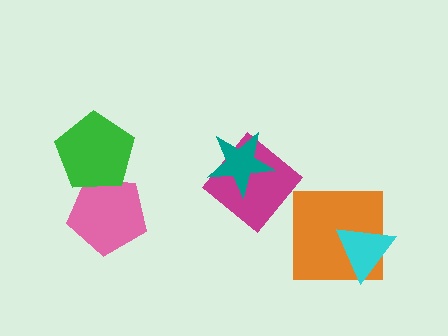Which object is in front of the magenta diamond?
The teal star is in front of the magenta diamond.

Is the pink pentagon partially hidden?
Yes, it is partially covered by another shape.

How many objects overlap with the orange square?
1 object overlaps with the orange square.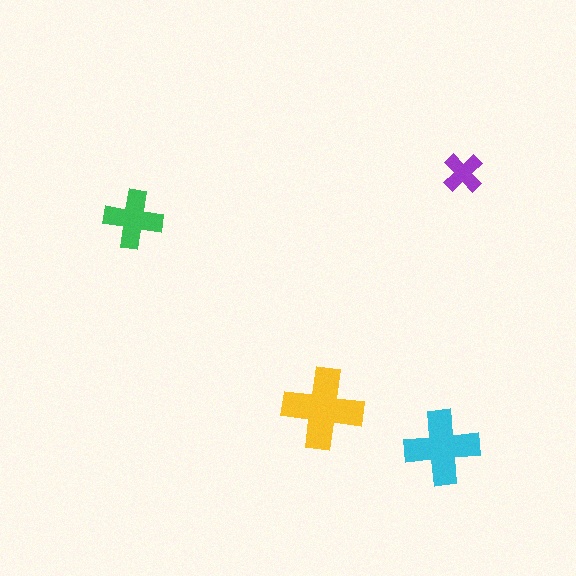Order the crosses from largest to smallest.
the yellow one, the cyan one, the green one, the purple one.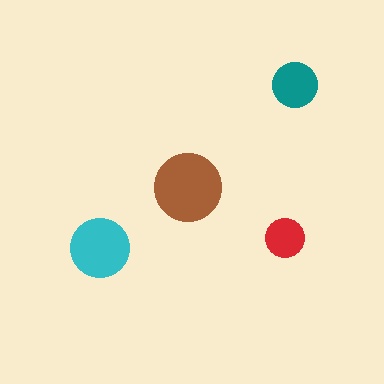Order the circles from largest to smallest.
the brown one, the cyan one, the teal one, the red one.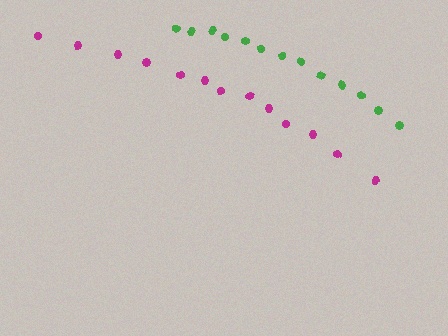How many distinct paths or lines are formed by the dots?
There are 2 distinct paths.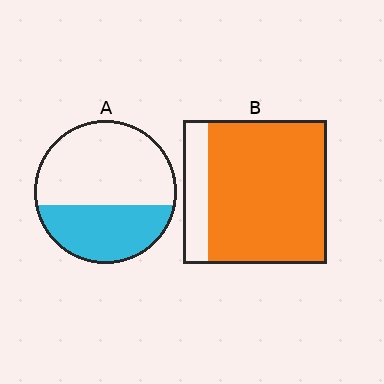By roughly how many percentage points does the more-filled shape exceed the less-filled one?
By roughly 45 percentage points (B over A).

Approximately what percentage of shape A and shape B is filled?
A is approximately 40% and B is approximately 85%.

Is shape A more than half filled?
No.